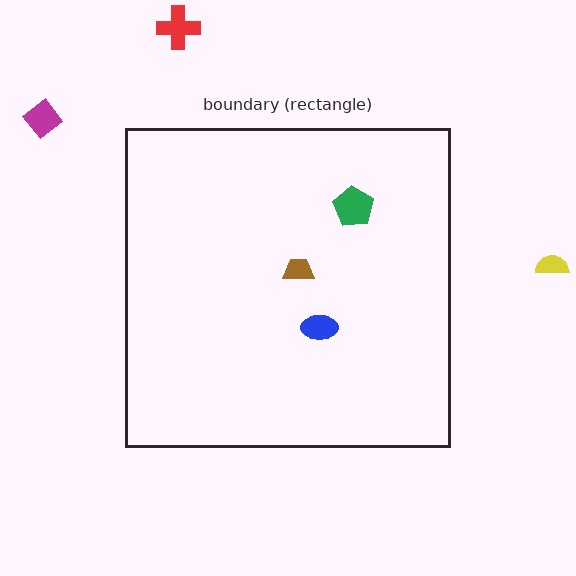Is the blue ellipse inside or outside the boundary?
Inside.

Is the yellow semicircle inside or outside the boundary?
Outside.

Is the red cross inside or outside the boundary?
Outside.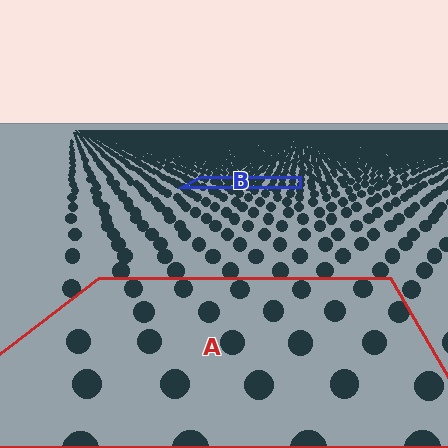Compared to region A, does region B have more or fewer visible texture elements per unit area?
Region B has more texture elements per unit area — they are packed more densely because it is farther away.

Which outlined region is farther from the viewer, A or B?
Region B is farther from the viewer — the texture elements inside it appear smaller and more densely packed.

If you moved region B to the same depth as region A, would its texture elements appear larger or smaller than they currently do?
They would appear larger. At a closer depth, the same texture elements are projected at a bigger on-screen size.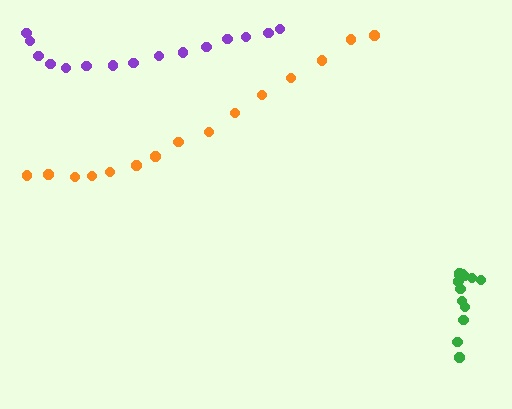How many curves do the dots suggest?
There are 3 distinct paths.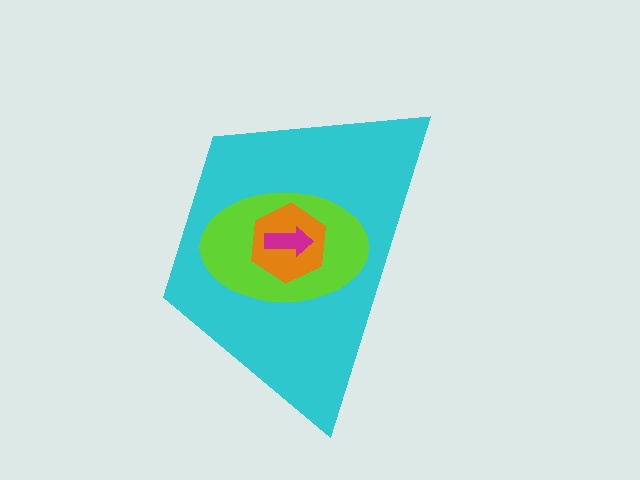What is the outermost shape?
The cyan trapezoid.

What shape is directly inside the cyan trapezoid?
The lime ellipse.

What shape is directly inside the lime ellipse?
The orange hexagon.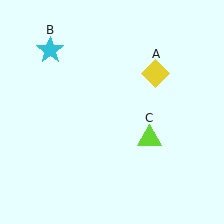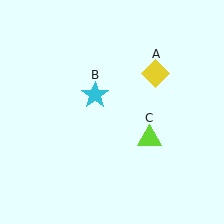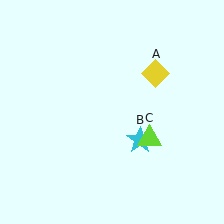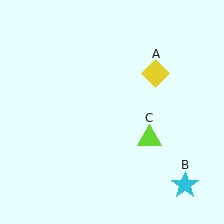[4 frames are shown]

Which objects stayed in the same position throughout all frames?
Yellow diamond (object A) and lime triangle (object C) remained stationary.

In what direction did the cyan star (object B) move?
The cyan star (object B) moved down and to the right.